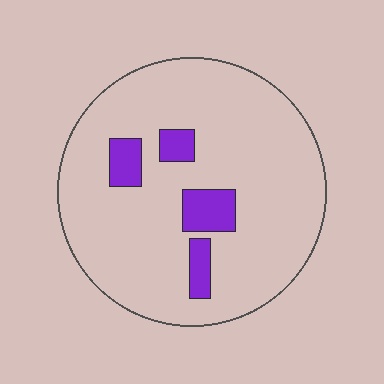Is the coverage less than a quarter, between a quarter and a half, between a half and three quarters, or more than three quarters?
Less than a quarter.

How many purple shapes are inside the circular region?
4.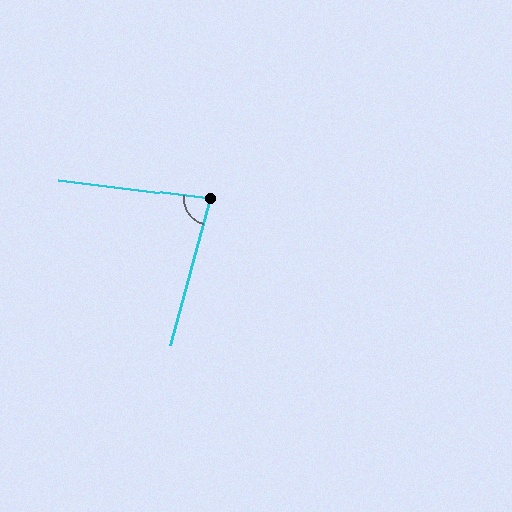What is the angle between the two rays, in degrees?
Approximately 82 degrees.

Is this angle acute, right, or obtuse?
It is acute.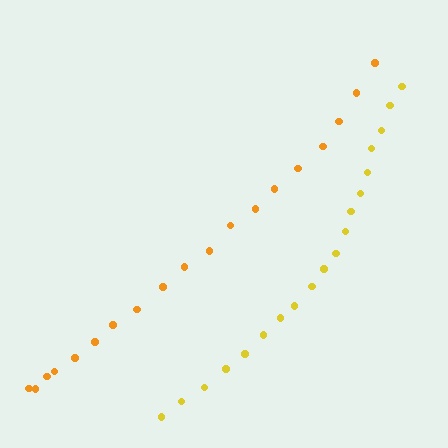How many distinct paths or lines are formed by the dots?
There are 2 distinct paths.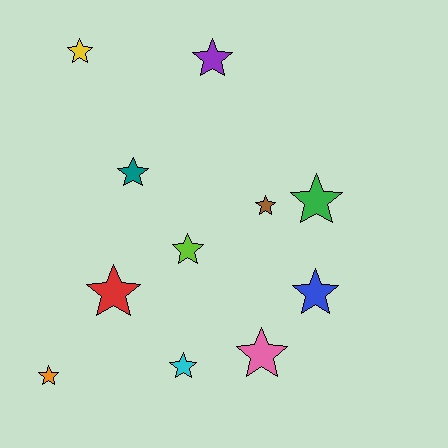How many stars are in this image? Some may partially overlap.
There are 11 stars.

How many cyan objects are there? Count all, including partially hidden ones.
There is 1 cyan object.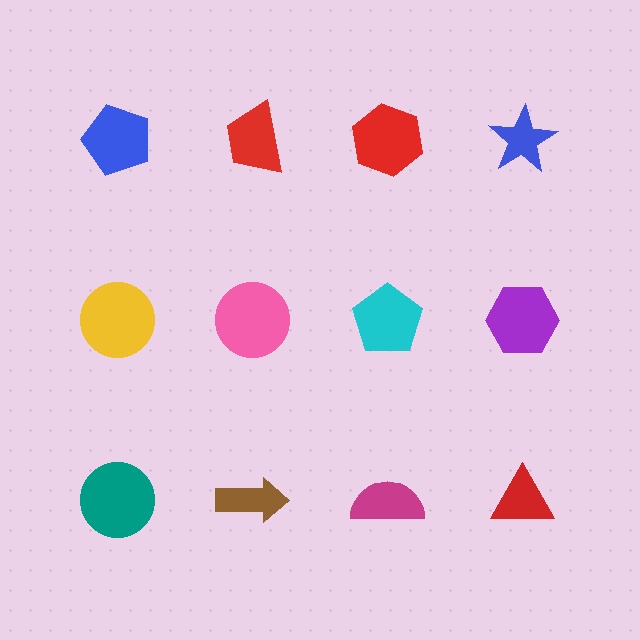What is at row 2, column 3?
A cyan pentagon.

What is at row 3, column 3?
A magenta semicircle.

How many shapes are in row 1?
4 shapes.